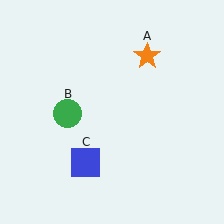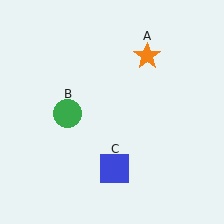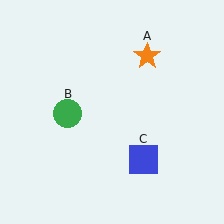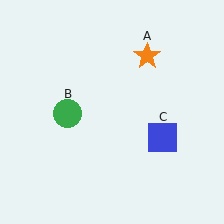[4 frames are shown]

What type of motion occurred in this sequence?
The blue square (object C) rotated counterclockwise around the center of the scene.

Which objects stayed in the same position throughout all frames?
Orange star (object A) and green circle (object B) remained stationary.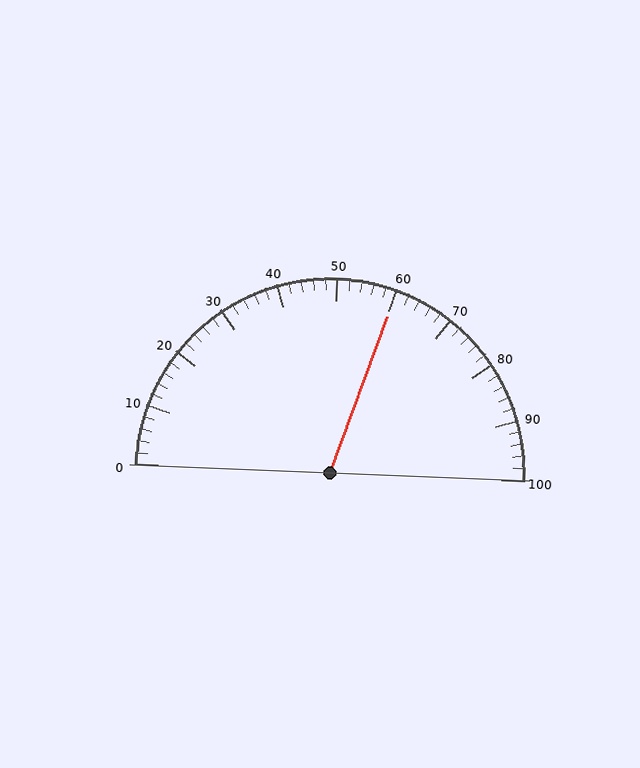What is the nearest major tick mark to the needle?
The nearest major tick mark is 60.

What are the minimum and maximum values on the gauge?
The gauge ranges from 0 to 100.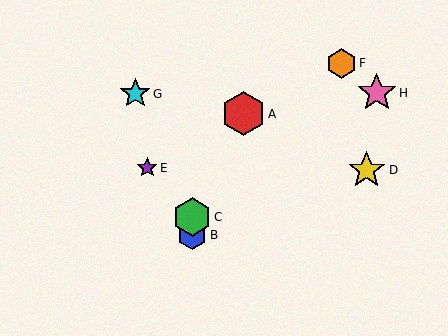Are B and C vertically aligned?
Yes, both are at x≈192.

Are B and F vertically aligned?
No, B is at x≈192 and F is at x≈341.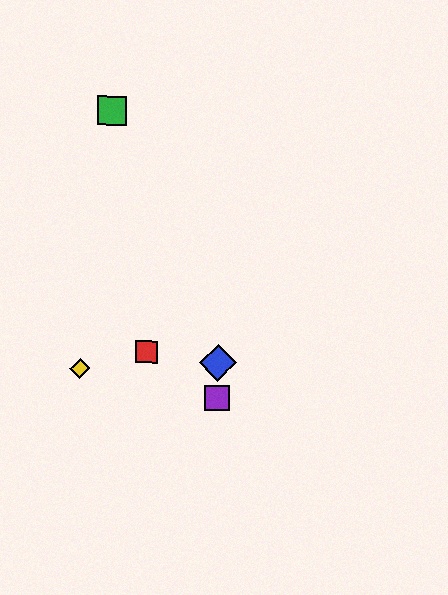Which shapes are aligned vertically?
The blue diamond, the purple square are aligned vertically.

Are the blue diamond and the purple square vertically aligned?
Yes, both are at x≈218.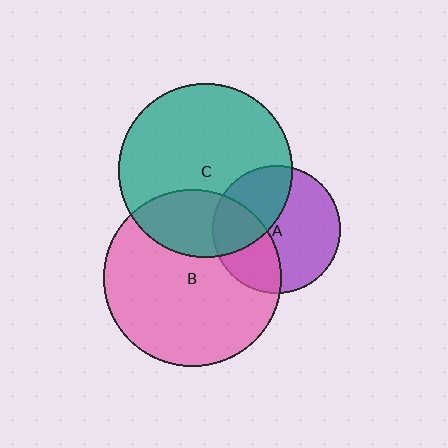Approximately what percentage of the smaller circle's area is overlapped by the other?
Approximately 25%.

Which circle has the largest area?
Circle B (pink).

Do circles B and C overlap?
Yes.